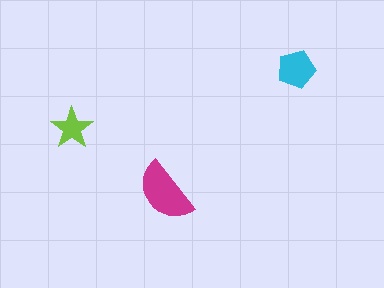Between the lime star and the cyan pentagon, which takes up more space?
The cyan pentagon.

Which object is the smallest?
The lime star.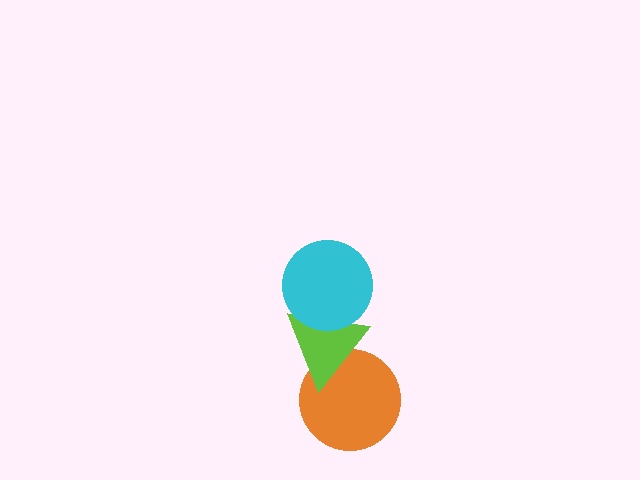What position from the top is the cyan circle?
The cyan circle is 1st from the top.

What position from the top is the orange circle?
The orange circle is 3rd from the top.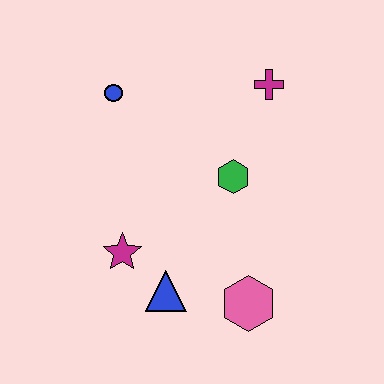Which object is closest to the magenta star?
The blue triangle is closest to the magenta star.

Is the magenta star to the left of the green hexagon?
Yes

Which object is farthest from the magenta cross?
The blue triangle is farthest from the magenta cross.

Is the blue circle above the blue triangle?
Yes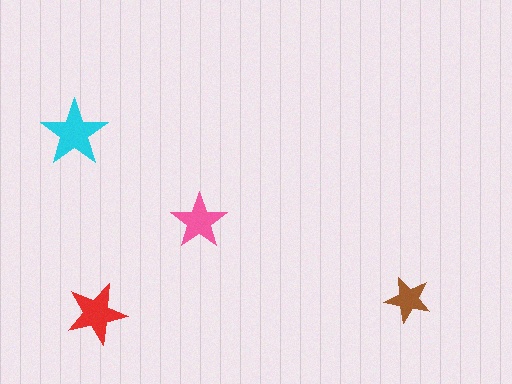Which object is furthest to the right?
The brown star is rightmost.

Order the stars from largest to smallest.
the cyan one, the red one, the pink one, the brown one.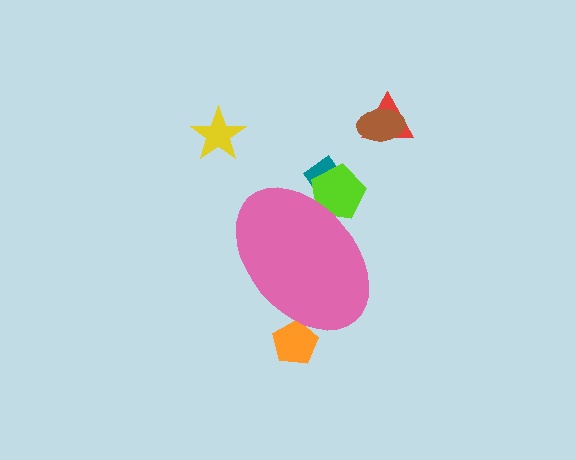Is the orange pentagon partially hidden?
Yes, the orange pentagon is partially hidden behind the pink ellipse.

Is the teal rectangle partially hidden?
Yes, the teal rectangle is partially hidden behind the pink ellipse.